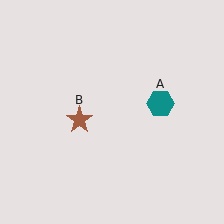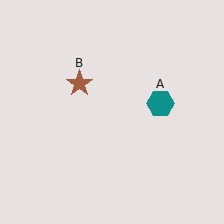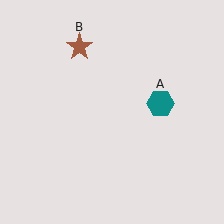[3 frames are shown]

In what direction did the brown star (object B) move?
The brown star (object B) moved up.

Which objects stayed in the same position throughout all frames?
Teal hexagon (object A) remained stationary.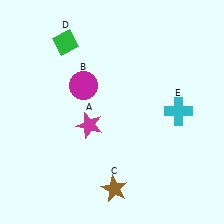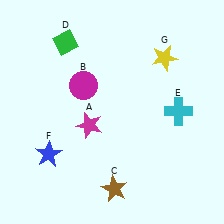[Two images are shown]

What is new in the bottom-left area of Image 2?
A blue star (F) was added in the bottom-left area of Image 2.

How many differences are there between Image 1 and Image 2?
There are 2 differences between the two images.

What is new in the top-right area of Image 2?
A yellow star (G) was added in the top-right area of Image 2.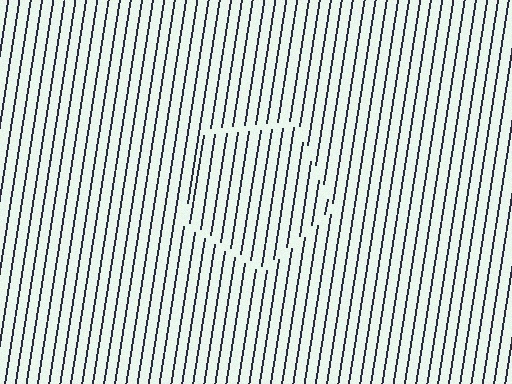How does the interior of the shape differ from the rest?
The interior of the shape contains the same grating, shifted by half a period — the contour is defined by the phase discontinuity where line-ends from the inner and outer gratings abut.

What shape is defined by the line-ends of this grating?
An illusory pentagon. The interior of the shape contains the same grating, shifted by half a period — the contour is defined by the phase discontinuity where line-ends from the inner and outer gratings abut.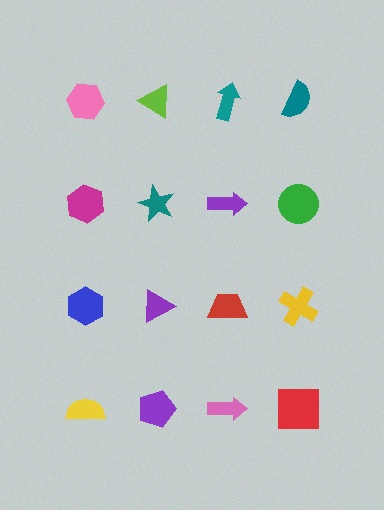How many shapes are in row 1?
4 shapes.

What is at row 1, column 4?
A teal semicircle.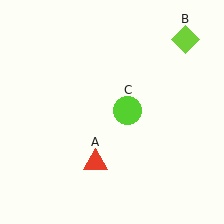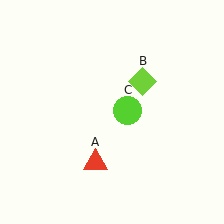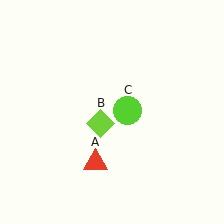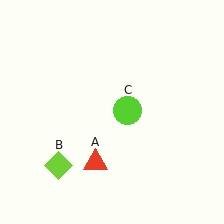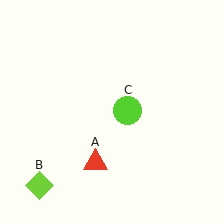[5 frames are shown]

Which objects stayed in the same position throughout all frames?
Red triangle (object A) and lime circle (object C) remained stationary.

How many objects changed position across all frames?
1 object changed position: lime diamond (object B).